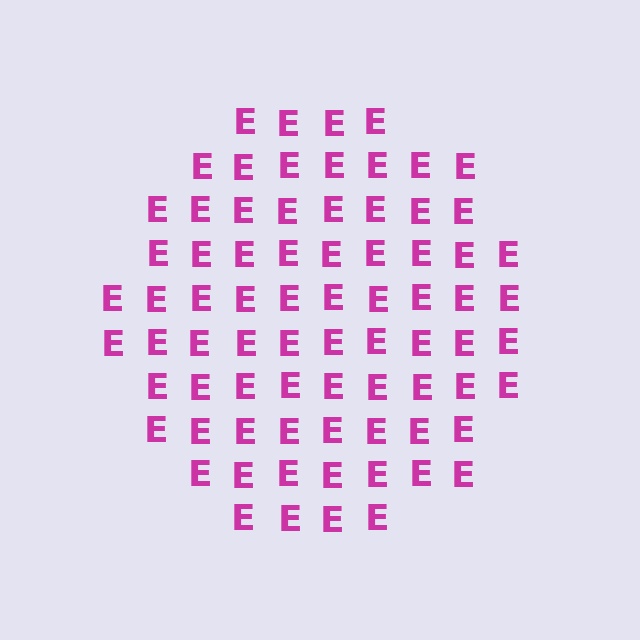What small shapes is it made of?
It is made of small letter E's.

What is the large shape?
The large shape is a circle.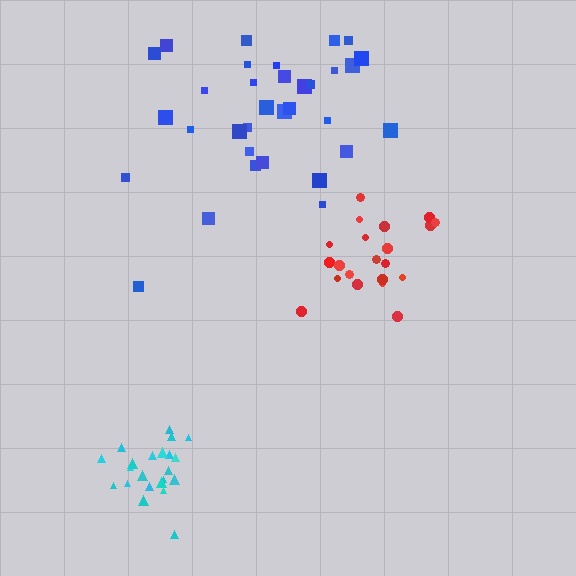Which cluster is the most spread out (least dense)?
Blue.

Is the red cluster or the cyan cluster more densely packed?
Red.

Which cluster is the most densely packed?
Red.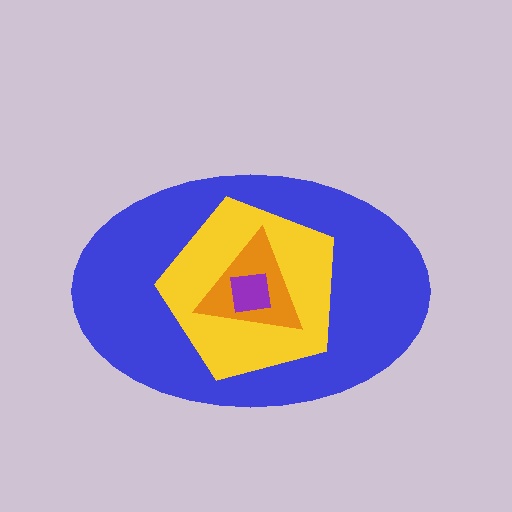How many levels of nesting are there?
4.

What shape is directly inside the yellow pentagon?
The orange triangle.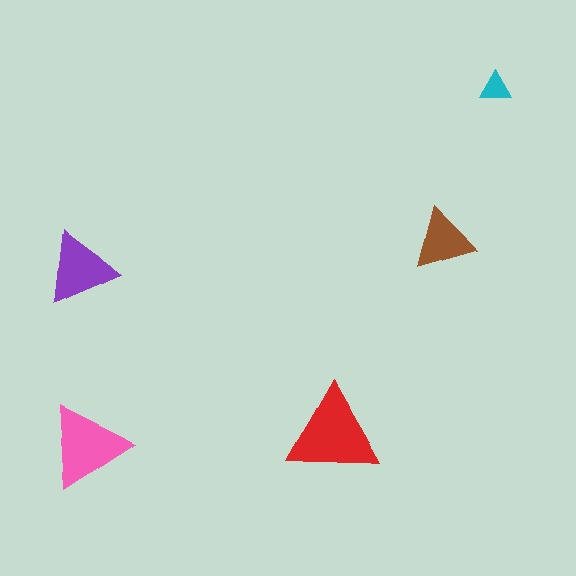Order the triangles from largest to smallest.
the red one, the pink one, the purple one, the brown one, the cyan one.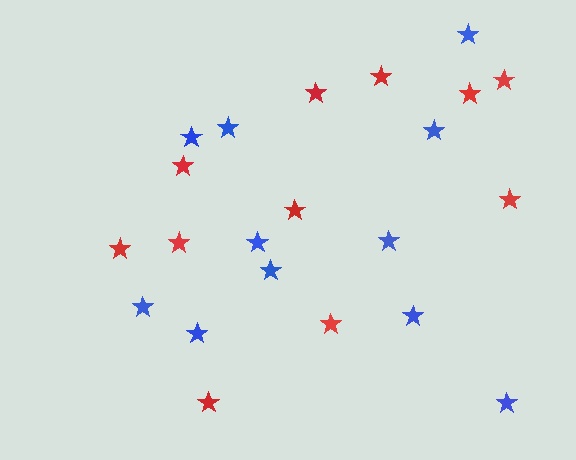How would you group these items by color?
There are 2 groups: one group of blue stars (11) and one group of red stars (11).